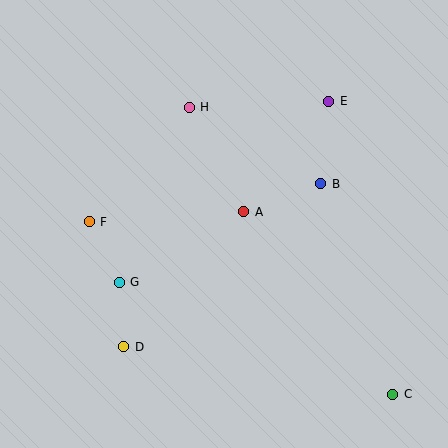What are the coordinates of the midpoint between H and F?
The midpoint between H and F is at (139, 164).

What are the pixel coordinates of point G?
Point G is at (119, 282).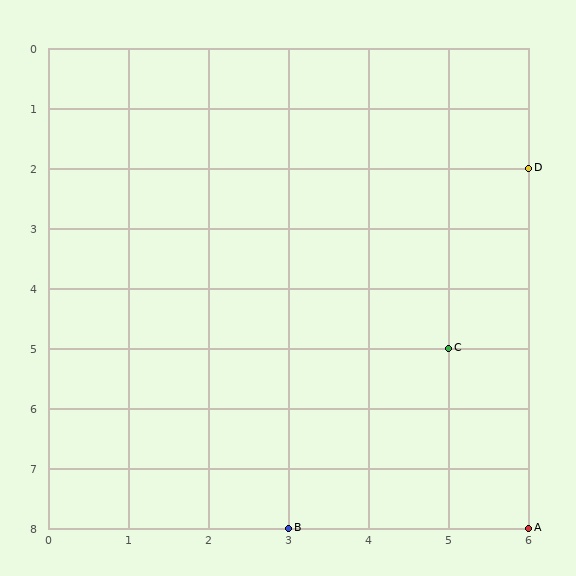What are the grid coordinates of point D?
Point D is at grid coordinates (6, 2).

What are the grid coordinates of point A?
Point A is at grid coordinates (6, 8).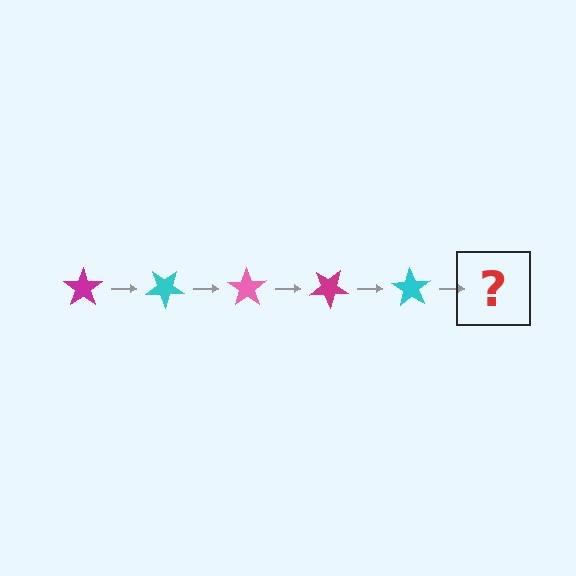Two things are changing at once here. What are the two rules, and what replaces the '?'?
The two rules are that it rotates 35 degrees each step and the color cycles through magenta, cyan, and pink. The '?' should be a pink star, rotated 175 degrees from the start.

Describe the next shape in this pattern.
It should be a pink star, rotated 175 degrees from the start.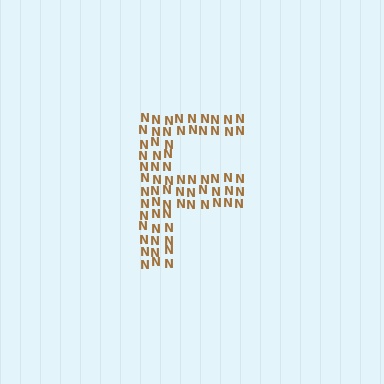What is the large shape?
The large shape is the letter F.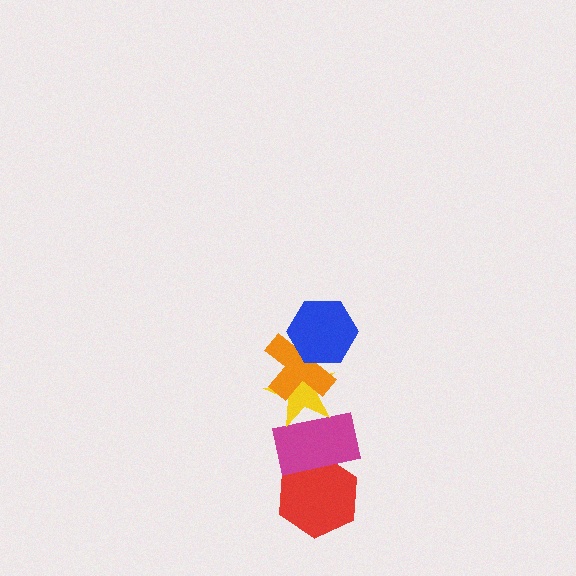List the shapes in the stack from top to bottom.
From top to bottom: the blue hexagon, the orange cross, the yellow star, the magenta rectangle, the red hexagon.